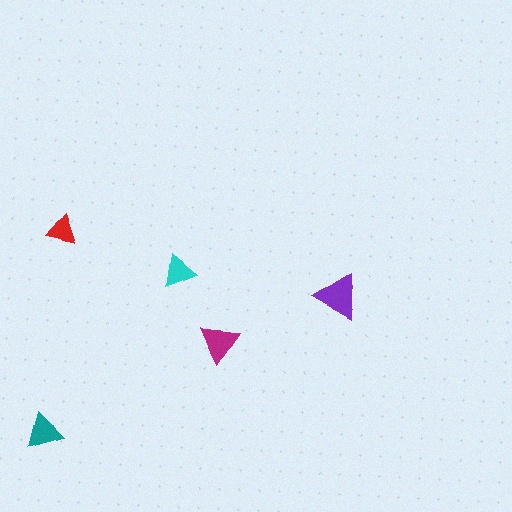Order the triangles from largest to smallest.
the purple one, the magenta one, the teal one, the cyan one, the red one.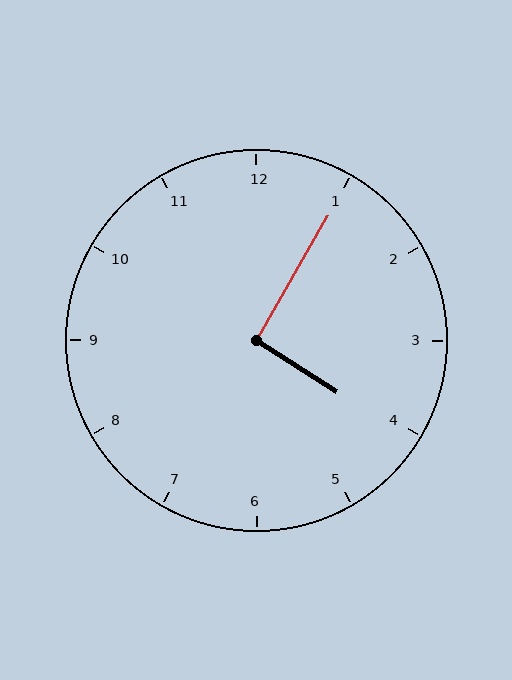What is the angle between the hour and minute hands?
Approximately 92 degrees.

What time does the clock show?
4:05.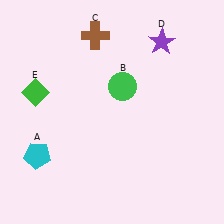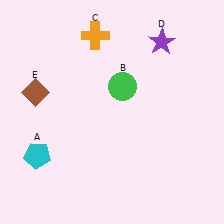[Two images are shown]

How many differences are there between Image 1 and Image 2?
There are 2 differences between the two images.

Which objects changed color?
C changed from brown to orange. E changed from green to brown.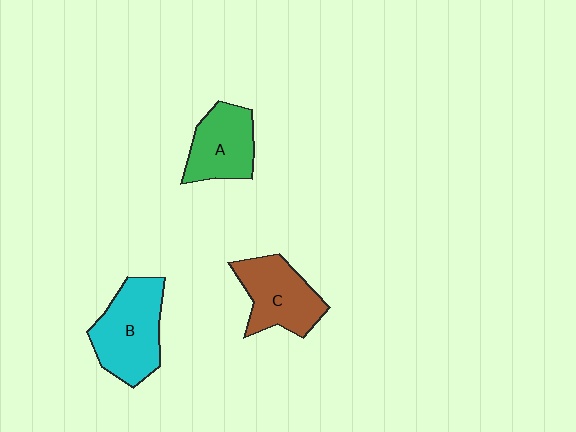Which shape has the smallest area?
Shape A (green).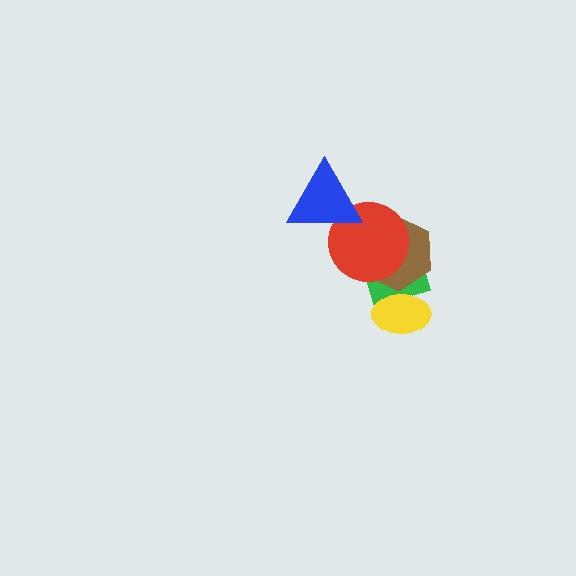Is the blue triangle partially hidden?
No, no other shape covers it.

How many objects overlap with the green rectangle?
3 objects overlap with the green rectangle.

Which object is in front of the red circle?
The blue triangle is in front of the red circle.